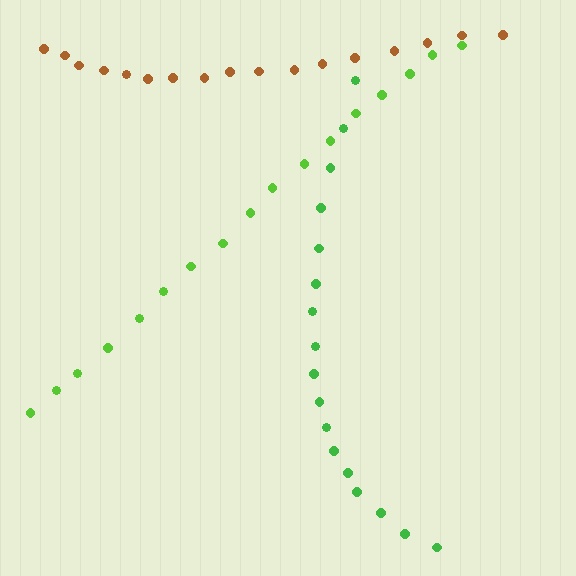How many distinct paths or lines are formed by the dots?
There are 3 distinct paths.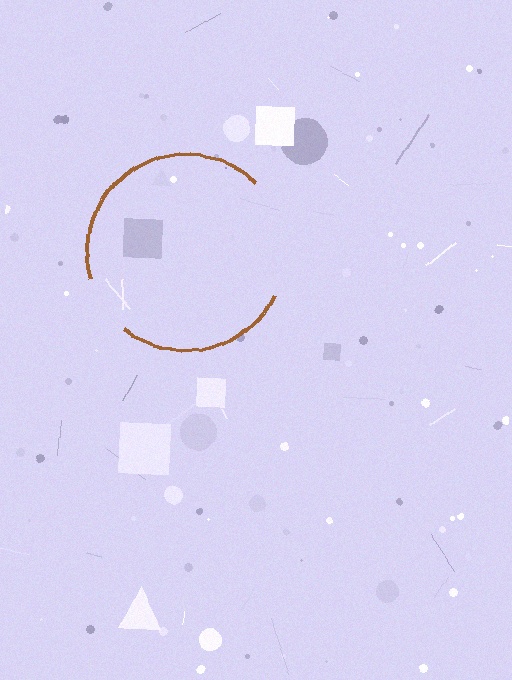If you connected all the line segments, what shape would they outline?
They would outline a circle.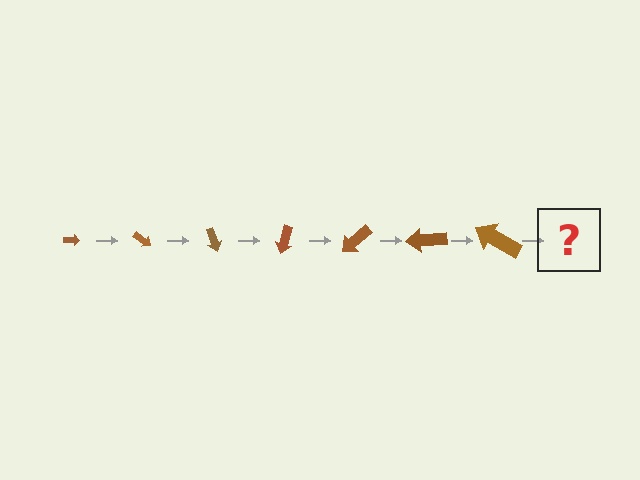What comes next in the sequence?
The next element should be an arrow, larger than the previous one and rotated 245 degrees from the start.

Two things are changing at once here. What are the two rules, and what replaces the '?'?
The two rules are that the arrow grows larger each step and it rotates 35 degrees each step. The '?' should be an arrow, larger than the previous one and rotated 245 degrees from the start.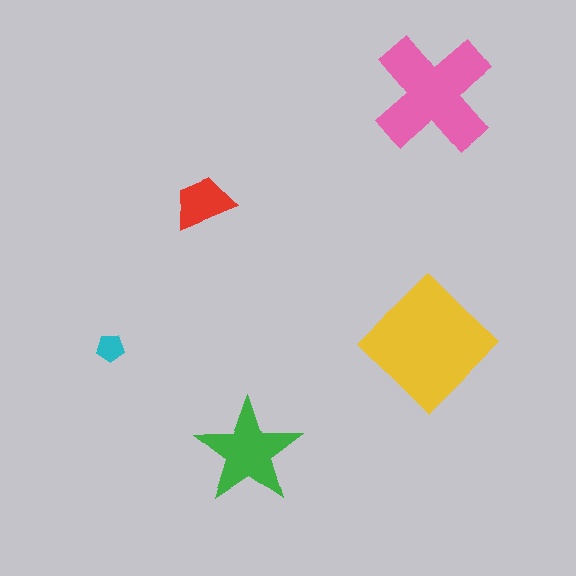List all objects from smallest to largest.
The cyan pentagon, the red trapezoid, the green star, the pink cross, the yellow diamond.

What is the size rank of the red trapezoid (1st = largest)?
4th.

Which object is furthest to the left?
The cyan pentagon is leftmost.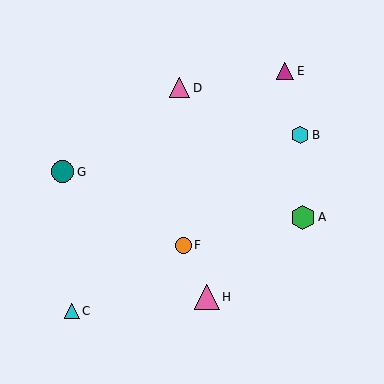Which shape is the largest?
The pink triangle (labeled H) is the largest.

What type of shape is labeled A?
Shape A is a green hexagon.